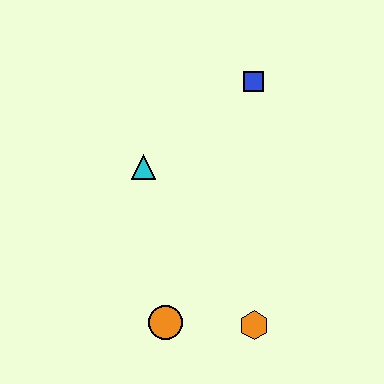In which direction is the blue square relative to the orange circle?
The blue square is above the orange circle.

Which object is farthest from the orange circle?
The blue square is farthest from the orange circle.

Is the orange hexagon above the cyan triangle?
No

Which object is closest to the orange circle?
The orange hexagon is closest to the orange circle.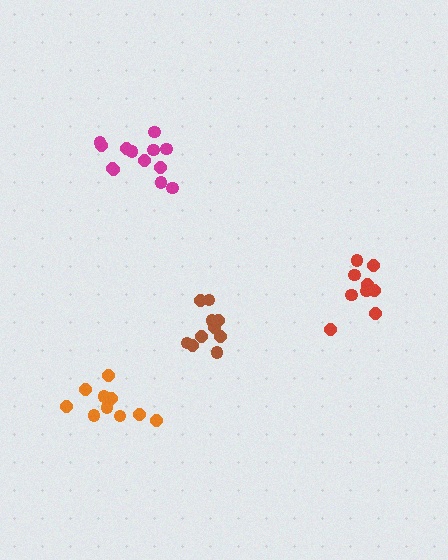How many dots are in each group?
Group 1: 13 dots, Group 2: 10 dots, Group 3: 9 dots, Group 4: 10 dots (42 total).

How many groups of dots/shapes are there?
There are 4 groups.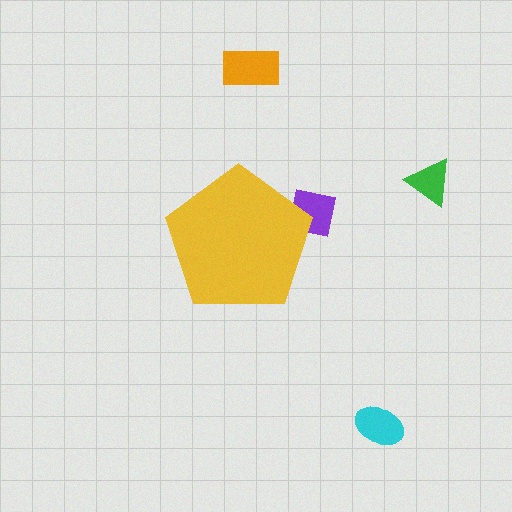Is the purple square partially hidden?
Yes, the purple square is partially hidden behind the yellow pentagon.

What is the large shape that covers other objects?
A yellow pentagon.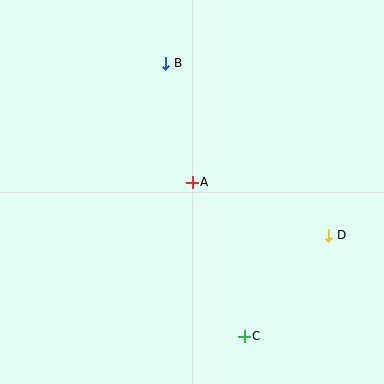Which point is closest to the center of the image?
Point A at (192, 182) is closest to the center.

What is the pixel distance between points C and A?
The distance between C and A is 163 pixels.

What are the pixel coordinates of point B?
Point B is at (166, 63).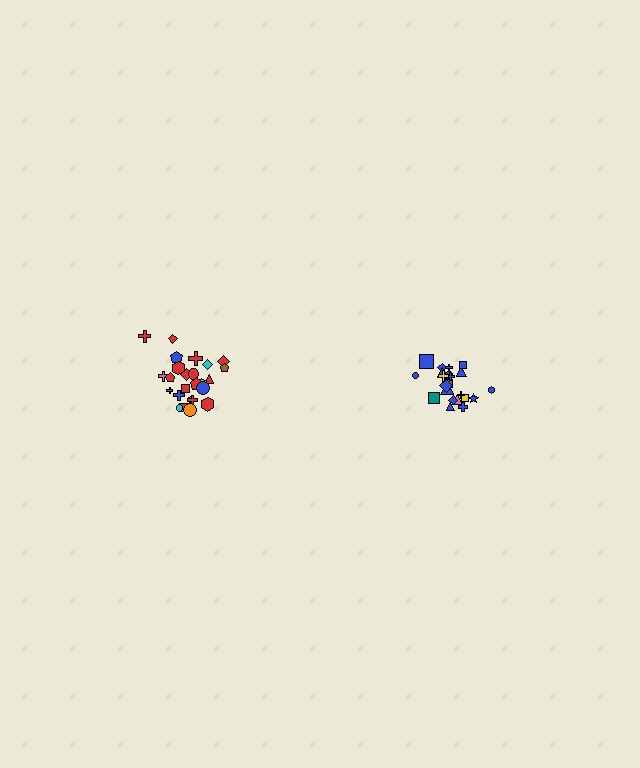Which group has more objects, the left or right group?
The left group.